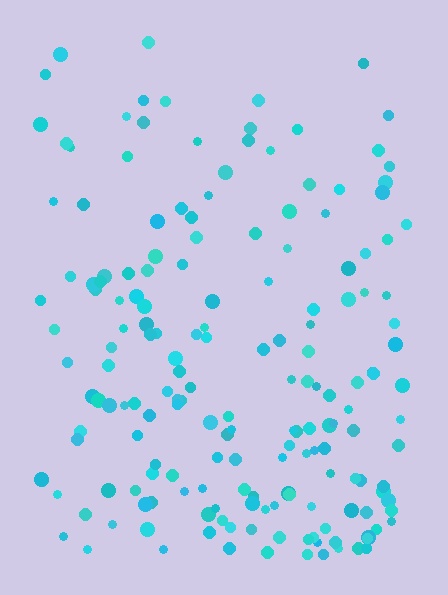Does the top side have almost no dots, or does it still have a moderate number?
Still a moderate number, just noticeably fewer than the bottom.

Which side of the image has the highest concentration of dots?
The bottom.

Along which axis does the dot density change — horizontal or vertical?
Vertical.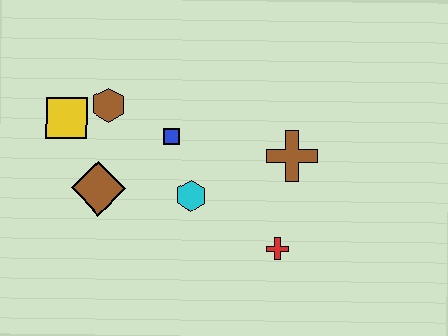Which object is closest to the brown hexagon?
The yellow square is closest to the brown hexagon.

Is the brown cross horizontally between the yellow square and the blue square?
No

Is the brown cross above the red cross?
Yes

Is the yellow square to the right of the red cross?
No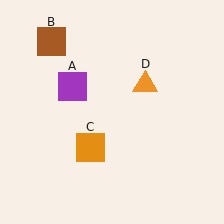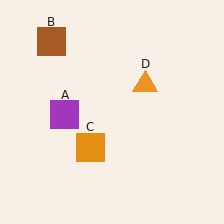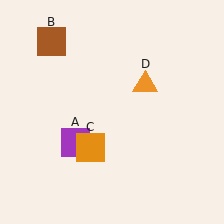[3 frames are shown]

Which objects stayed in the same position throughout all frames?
Brown square (object B) and orange square (object C) and orange triangle (object D) remained stationary.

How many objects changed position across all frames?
1 object changed position: purple square (object A).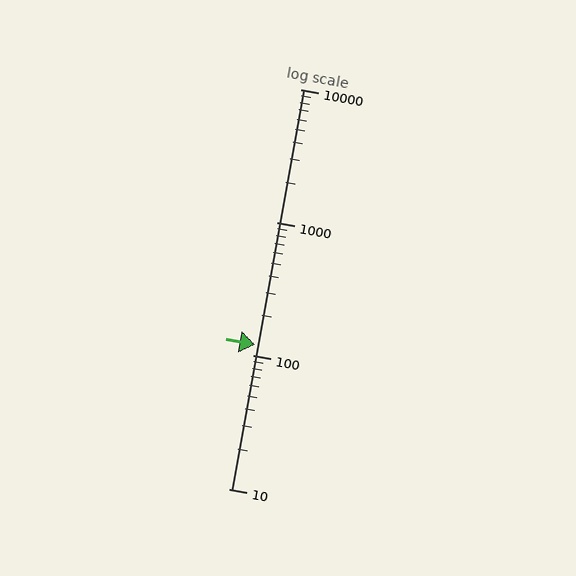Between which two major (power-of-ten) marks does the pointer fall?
The pointer is between 100 and 1000.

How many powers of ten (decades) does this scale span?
The scale spans 3 decades, from 10 to 10000.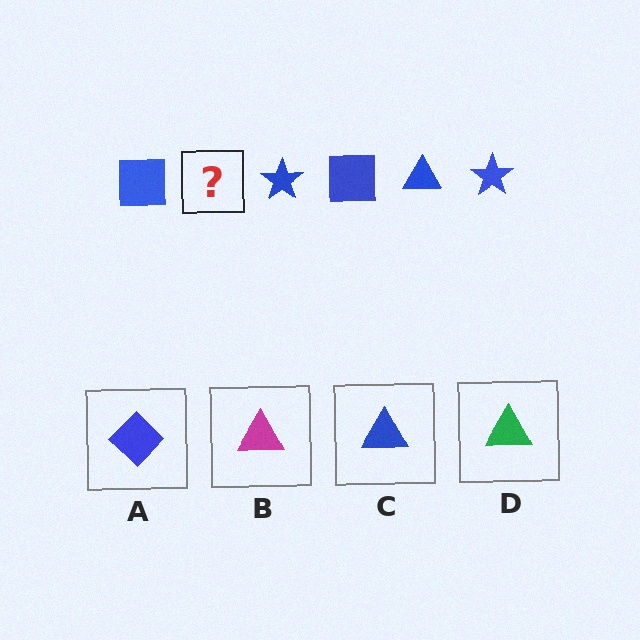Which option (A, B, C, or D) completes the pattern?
C.